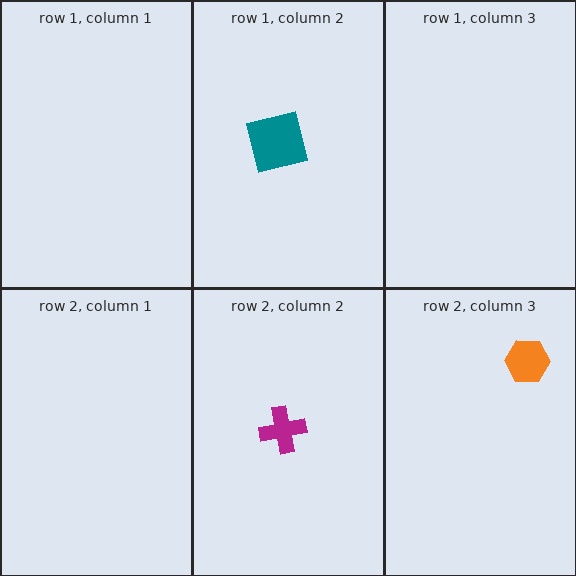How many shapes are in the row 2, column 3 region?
1.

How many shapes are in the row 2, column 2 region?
1.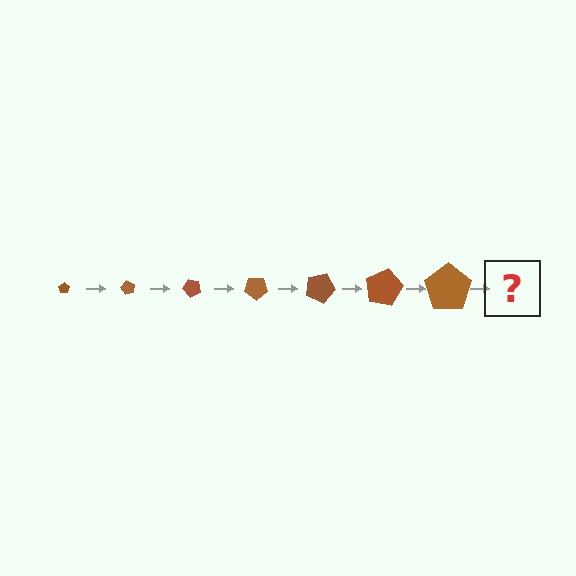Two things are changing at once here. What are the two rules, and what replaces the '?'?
The two rules are that the pentagon grows larger each step and it rotates 60 degrees each step. The '?' should be a pentagon, larger than the previous one and rotated 420 degrees from the start.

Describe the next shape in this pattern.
It should be a pentagon, larger than the previous one and rotated 420 degrees from the start.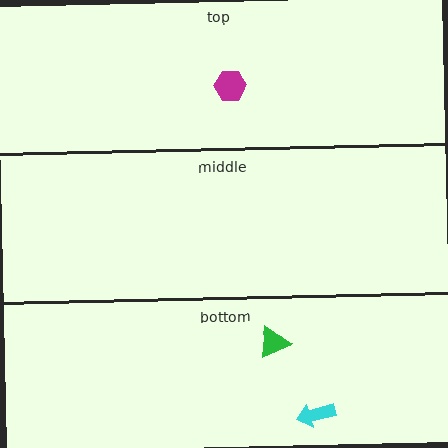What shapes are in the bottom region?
The cyan arrow, the green triangle.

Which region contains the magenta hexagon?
The top region.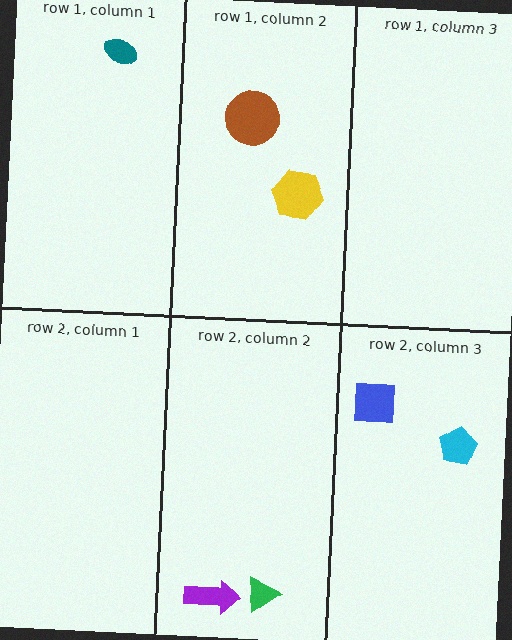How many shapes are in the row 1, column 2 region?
2.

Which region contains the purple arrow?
The row 2, column 2 region.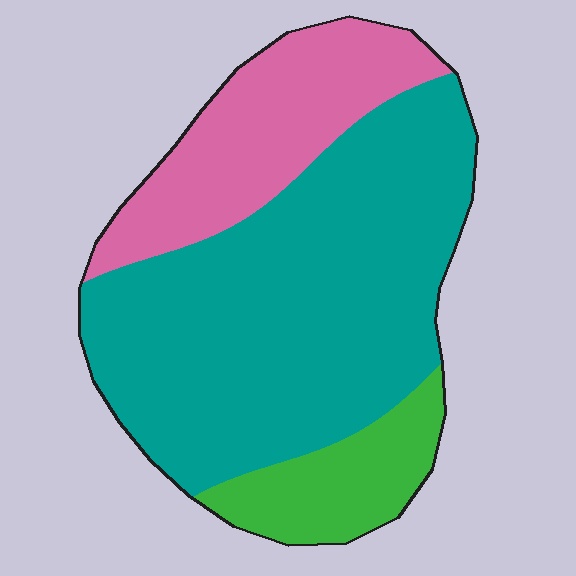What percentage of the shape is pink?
Pink takes up about one quarter (1/4) of the shape.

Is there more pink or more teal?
Teal.